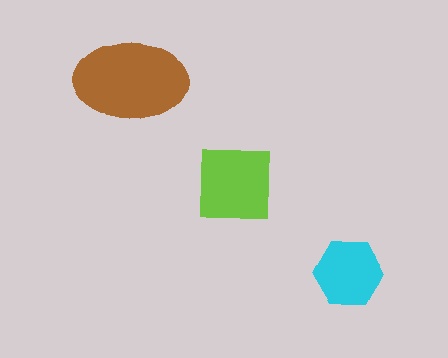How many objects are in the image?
There are 3 objects in the image.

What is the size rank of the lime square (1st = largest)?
2nd.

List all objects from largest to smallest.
The brown ellipse, the lime square, the cyan hexagon.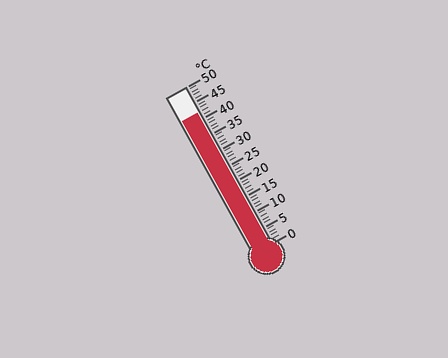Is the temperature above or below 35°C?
The temperature is above 35°C.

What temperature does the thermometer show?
The thermometer shows approximately 42°C.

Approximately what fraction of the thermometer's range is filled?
The thermometer is filled to approximately 85% of its range.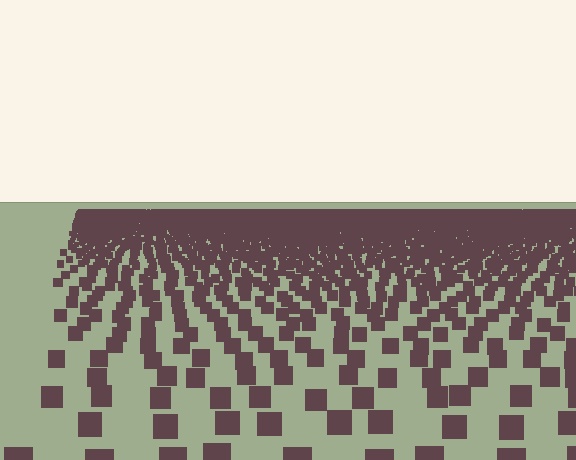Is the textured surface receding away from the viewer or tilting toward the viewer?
The surface is receding away from the viewer. Texture elements get smaller and denser toward the top.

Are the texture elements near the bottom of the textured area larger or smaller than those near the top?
Larger. Near the bottom, elements are closer to the viewer and appear at a bigger on-screen size.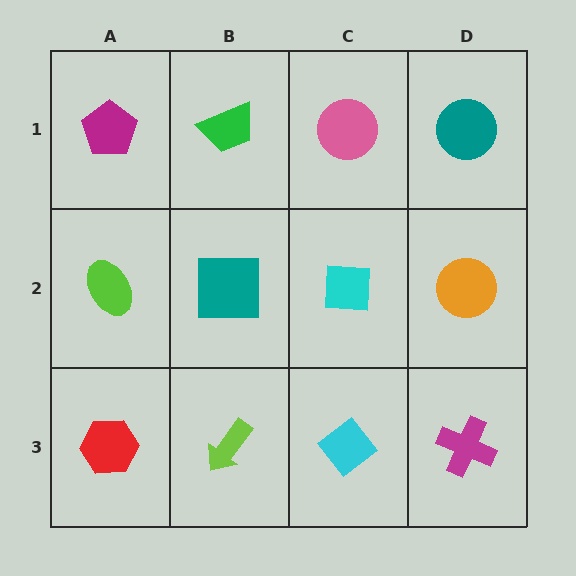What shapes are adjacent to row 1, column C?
A cyan square (row 2, column C), a green trapezoid (row 1, column B), a teal circle (row 1, column D).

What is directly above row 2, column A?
A magenta pentagon.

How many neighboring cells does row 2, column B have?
4.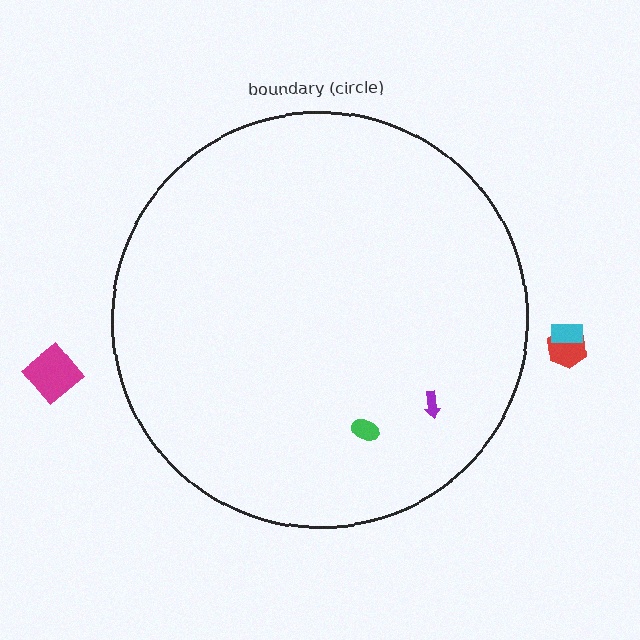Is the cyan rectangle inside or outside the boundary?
Outside.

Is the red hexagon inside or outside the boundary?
Outside.